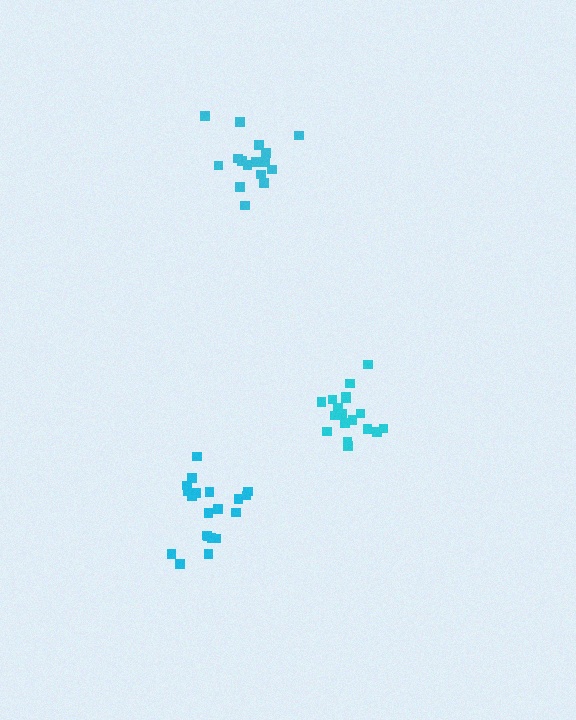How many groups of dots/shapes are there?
There are 3 groups.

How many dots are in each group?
Group 1: 16 dots, Group 2: 20 dots, Group 3: 18 dots (54 total).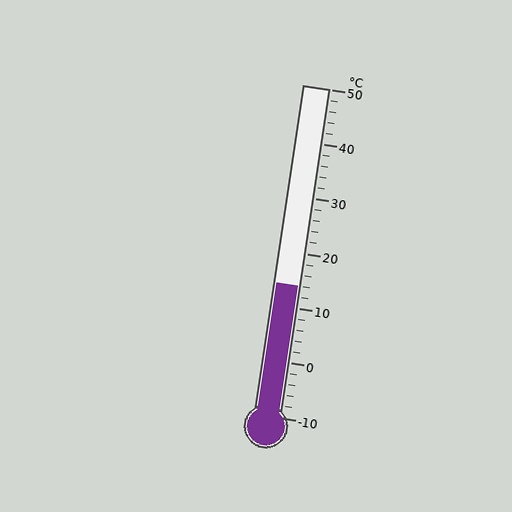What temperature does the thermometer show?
The thermometer shows approximately 14°C.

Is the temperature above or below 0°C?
The temperature is above 0°C.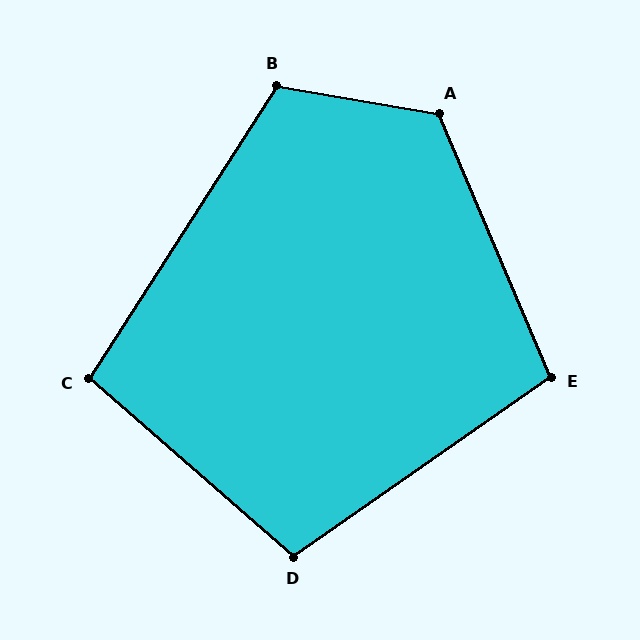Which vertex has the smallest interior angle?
C, at approximately 98 degrees.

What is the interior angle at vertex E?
Approximately 102 degrees (obtuse).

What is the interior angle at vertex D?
Approximately 104 degrees (obtuse).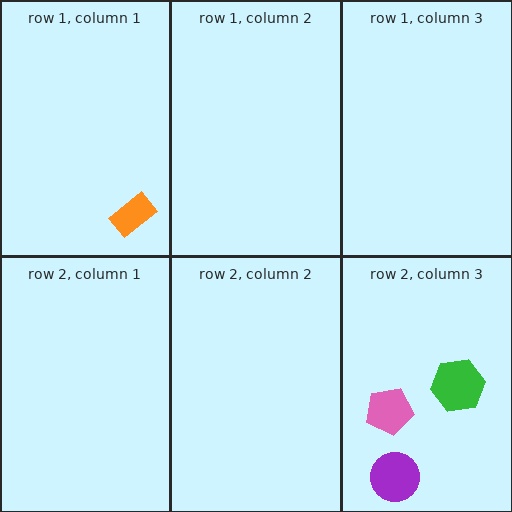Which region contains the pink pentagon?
The row 2, column 3 region.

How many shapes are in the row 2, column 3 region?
3.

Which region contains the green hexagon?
The row 2, column 3 region.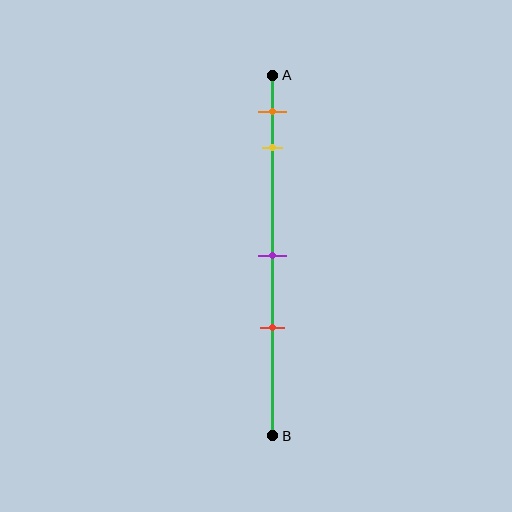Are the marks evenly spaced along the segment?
No, the marks are not evenly spaced.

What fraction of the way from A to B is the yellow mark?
The yellow mark is approximately 20% (0.2) of the way from A to B.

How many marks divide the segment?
There are 4 marks dividing the segment.